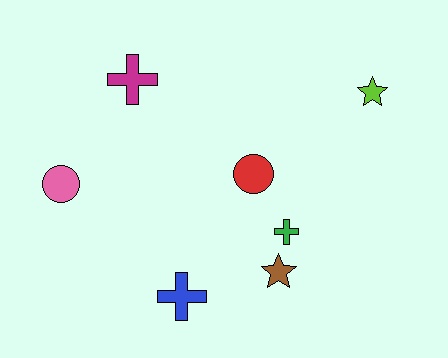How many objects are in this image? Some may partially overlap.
There are 7 objects.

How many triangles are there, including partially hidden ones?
There are no triangles.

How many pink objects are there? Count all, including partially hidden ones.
There is 1 pink object.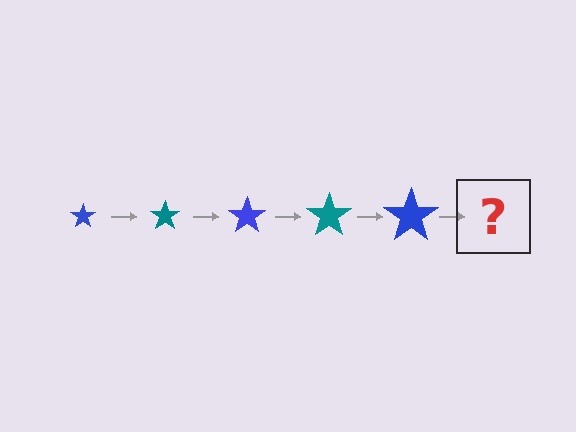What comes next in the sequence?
The next element should be a teal star, larger than the previous one.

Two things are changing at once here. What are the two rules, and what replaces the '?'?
The two rules are that the star grows larger each step and the color cycles through blue and teal. The '?' should be a teal star, larger than the previous one.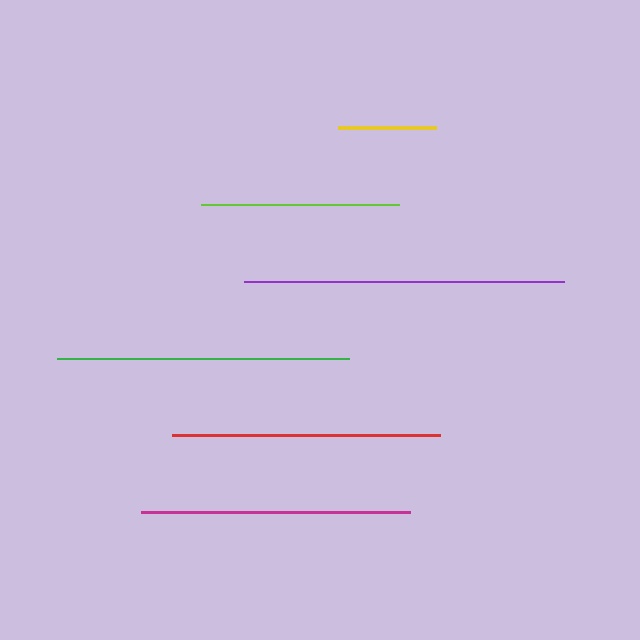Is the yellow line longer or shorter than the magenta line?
The magenta line is longer than the yellow line.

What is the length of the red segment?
The red segment is approximately 268 pixels long.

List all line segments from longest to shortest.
From longest to shortest: purple, green, magenta, red, lime, yellow.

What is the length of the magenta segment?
The magenta segment is approximately 269 pixels long.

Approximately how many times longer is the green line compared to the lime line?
The green line is approximately 1.5 times the length of the lime line.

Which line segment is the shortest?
The yellow line is the shortest at approximately 98 pixels.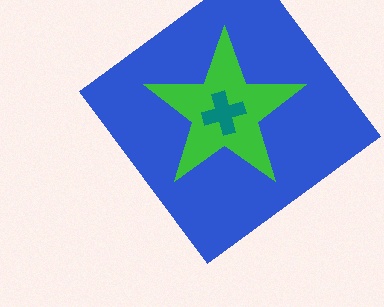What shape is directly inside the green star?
The teal cross.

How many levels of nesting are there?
3.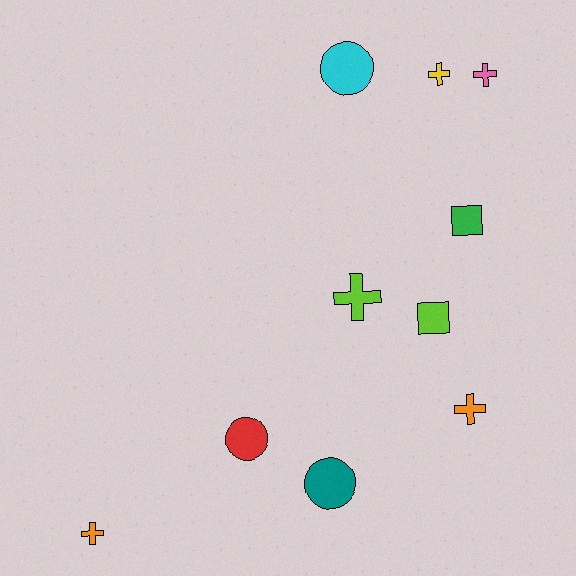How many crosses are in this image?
There are 5 crosses.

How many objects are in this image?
There are 10 objects.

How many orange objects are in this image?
There are 2 orange objects.